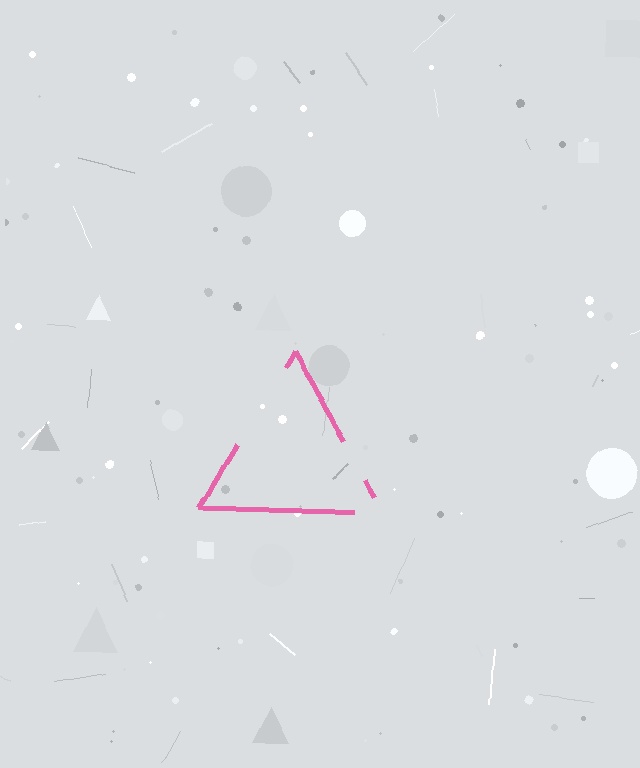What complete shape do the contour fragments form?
The contour fragments form a triangle.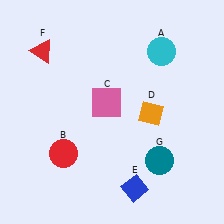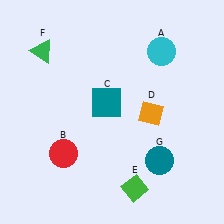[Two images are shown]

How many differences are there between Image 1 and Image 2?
There are 3 differences between the two images.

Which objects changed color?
C changed from pink to teal. E changed from blue to green. F changed from red to green.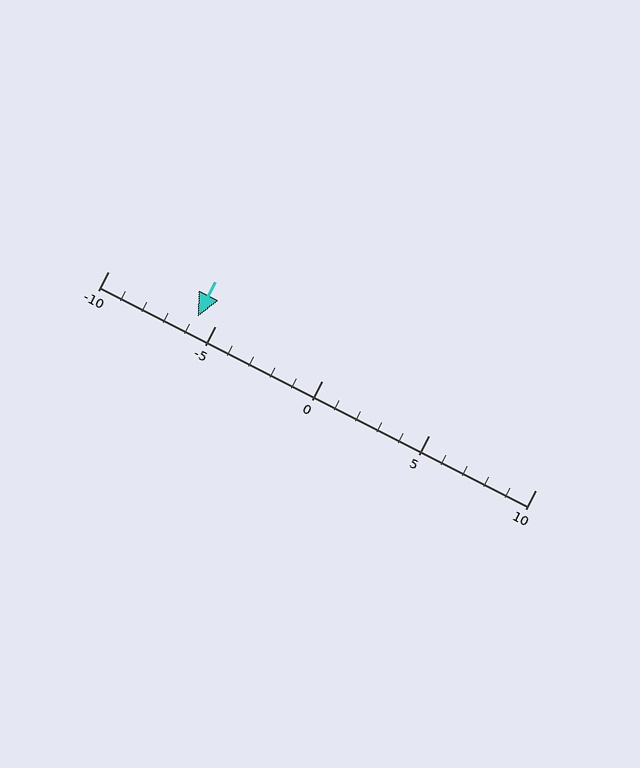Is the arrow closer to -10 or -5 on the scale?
The arrow is closer to -5.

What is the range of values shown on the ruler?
The ruler shows values from -10 to 10.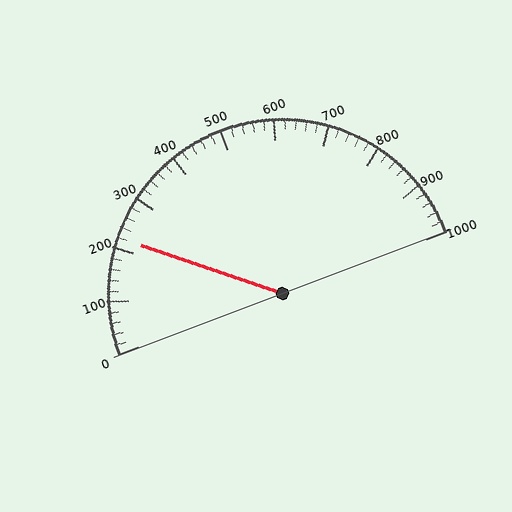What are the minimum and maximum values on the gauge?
The gauge ranges from 0 to 1000.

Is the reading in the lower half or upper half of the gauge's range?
The reading is in the lower half of the range (0 to 1000).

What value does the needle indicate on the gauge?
The needle indicates approximately 220.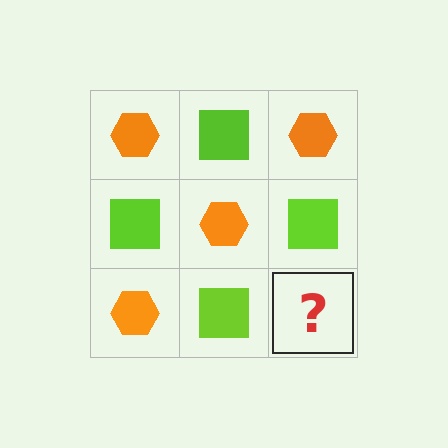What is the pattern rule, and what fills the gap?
The rule is that it alternates orange hexagon and lime square in a checkerboard pattern. The gap should be filled with an orange hexagon.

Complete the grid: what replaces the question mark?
The question mark should be replaced with an orange hexagon.